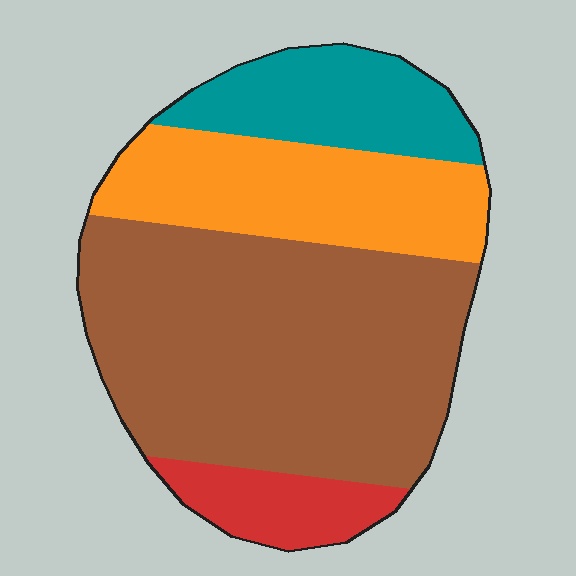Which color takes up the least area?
Red, at roughly 10%.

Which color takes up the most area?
Brown, at roughly 55%.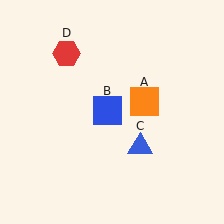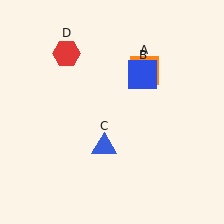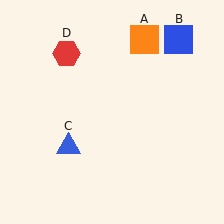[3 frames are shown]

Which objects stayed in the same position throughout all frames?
Red hexagon (object D) remained stationary.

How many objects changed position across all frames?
3 objects changed position: orange square (object A), blue square (object B), blue triangle (object C).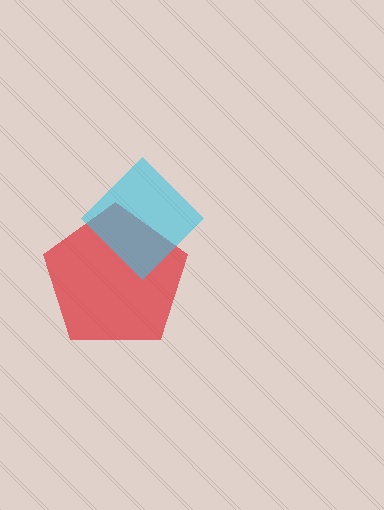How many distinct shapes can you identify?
There are 2 distinct shapes: a red pentagon, a cyan diamond.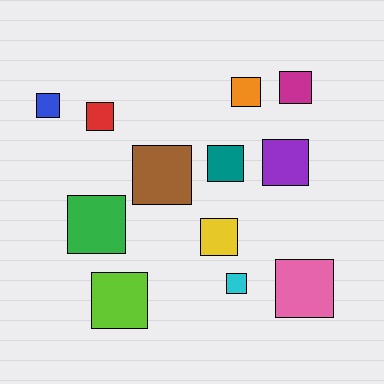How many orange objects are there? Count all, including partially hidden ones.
There is 1 orange object.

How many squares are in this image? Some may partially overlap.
There are 12 squares.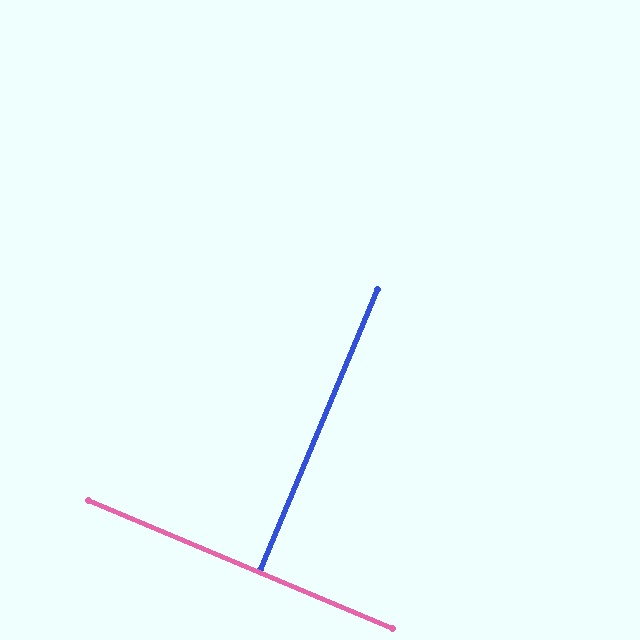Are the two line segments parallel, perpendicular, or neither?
Perpendicular — they meet at approximately 90°.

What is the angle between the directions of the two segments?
Approximately 90 degrees.